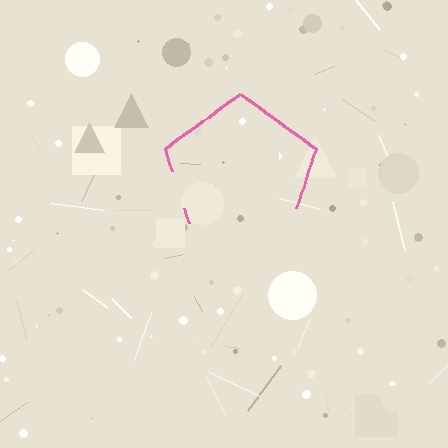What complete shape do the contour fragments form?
The contour fragments form a pentagon.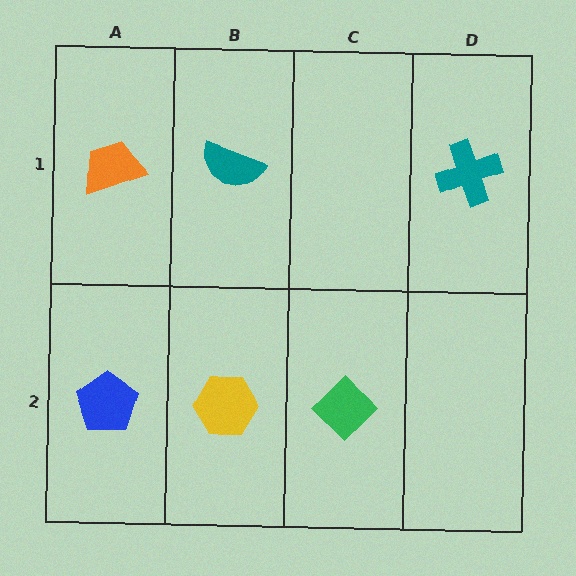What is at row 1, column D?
A teal cross.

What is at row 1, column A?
An orange trapezoid.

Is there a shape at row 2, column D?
No, that cell is empty.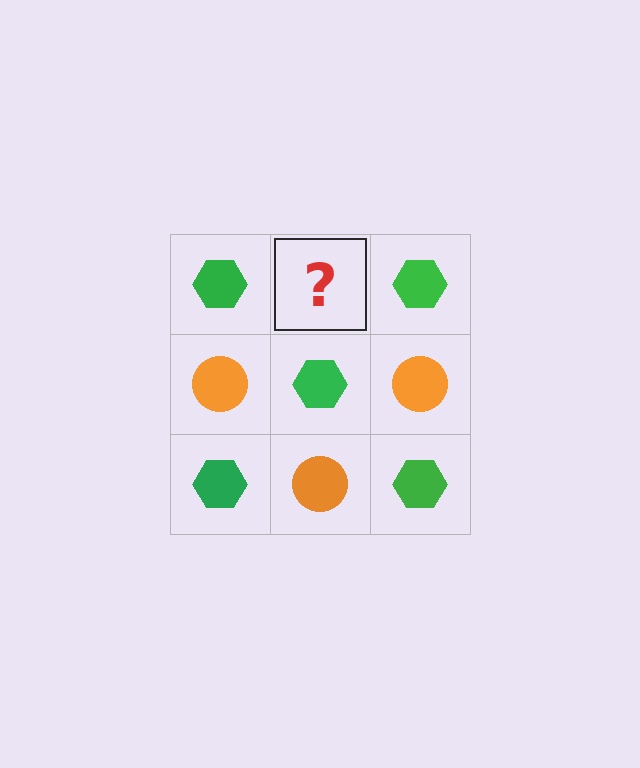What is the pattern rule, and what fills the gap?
The rule is that it alternates green hexagon and orange circle in a checkerboard pattern. The gap should be filled with an orange circle.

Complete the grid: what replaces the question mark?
The question mark should be replaced with an orange circle.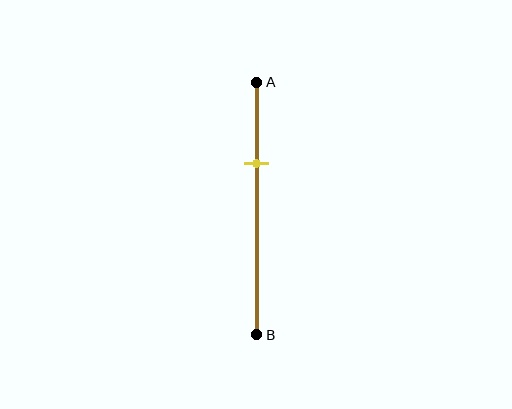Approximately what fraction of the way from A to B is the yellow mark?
The yellow mark is approximately 30% of the way from A to B.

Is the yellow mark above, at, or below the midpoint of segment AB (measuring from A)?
The yellow mark is above the midpoint of segment AB.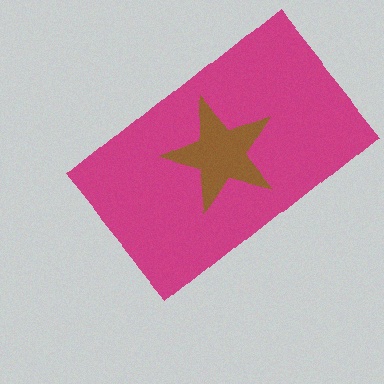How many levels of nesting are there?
2.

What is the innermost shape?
The brown star.